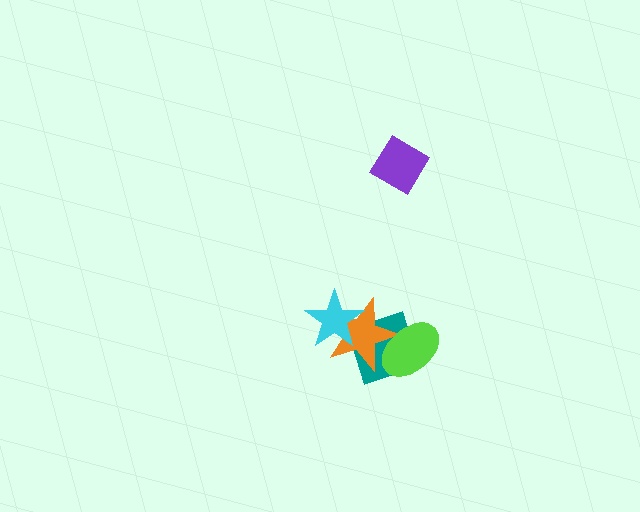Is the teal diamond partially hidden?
Yes, it is partially covered by another shape.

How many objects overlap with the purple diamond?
0 objects overlap with the purple diamond.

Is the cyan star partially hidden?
No, no other shape covers it.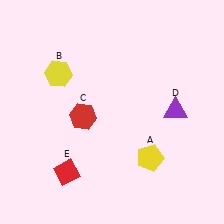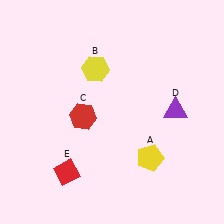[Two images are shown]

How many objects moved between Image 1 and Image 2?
1 object moved between the two images.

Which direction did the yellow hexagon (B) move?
The yellow hexagon (B) moved right.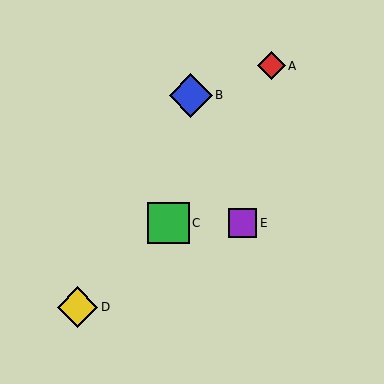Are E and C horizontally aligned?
Yes, both are at y≈223.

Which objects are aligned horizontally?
Objects C, E are aligned horizontally.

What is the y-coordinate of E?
Object E is at y≈223.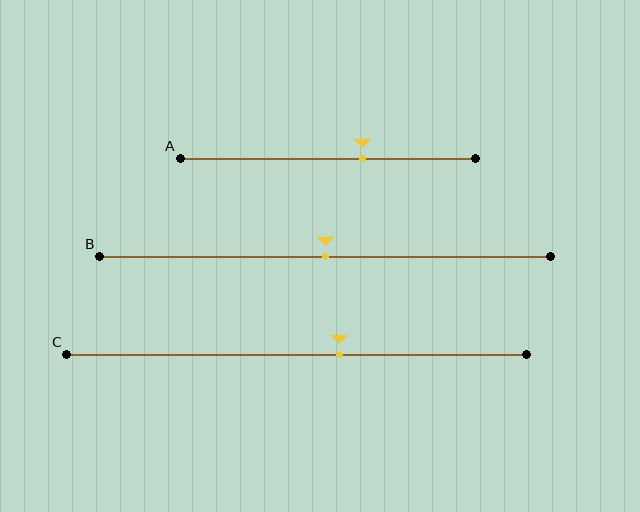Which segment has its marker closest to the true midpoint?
Segment B has its marker closest to the true midpoint.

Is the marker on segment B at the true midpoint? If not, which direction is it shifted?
Yes, the marker on segment B is at the true midpoint.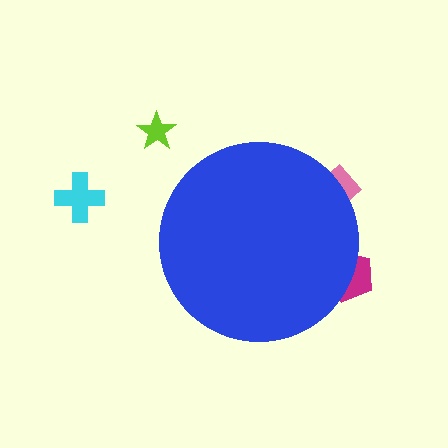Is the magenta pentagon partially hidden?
Yes, the magenta pentagon is partially hidden behind the blue circle.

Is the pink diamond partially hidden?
Yes, the pink diamond is partially hidden behind the blue circle.